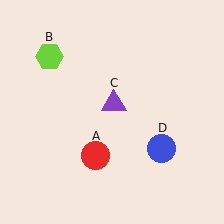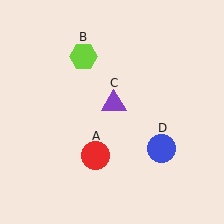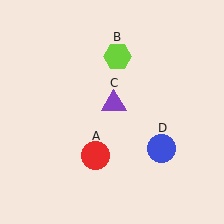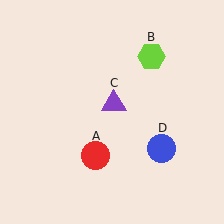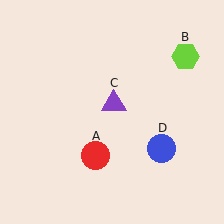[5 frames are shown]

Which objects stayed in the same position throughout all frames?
Red circle (object A) and purple triangle (object C) and blue circle (object D) remained stationary.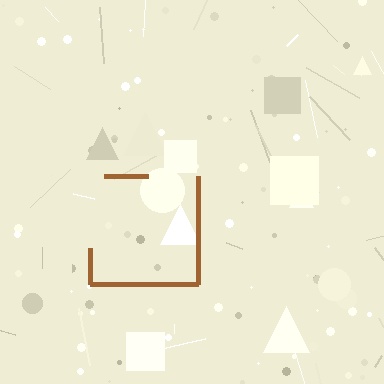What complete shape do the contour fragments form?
The contour fragments form a square.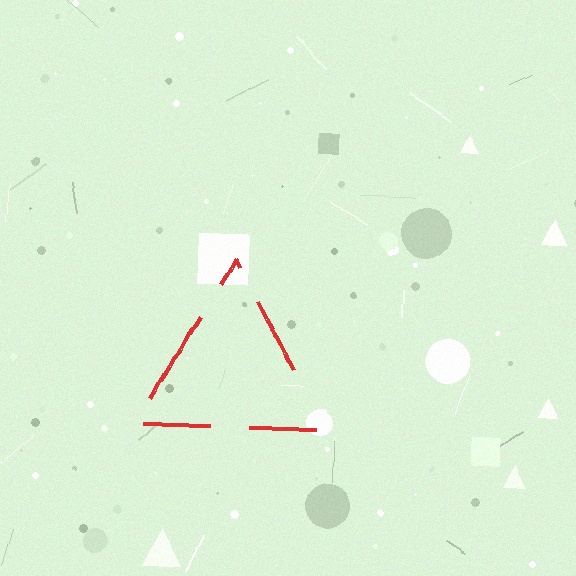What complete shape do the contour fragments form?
The contour fragments form a triangle.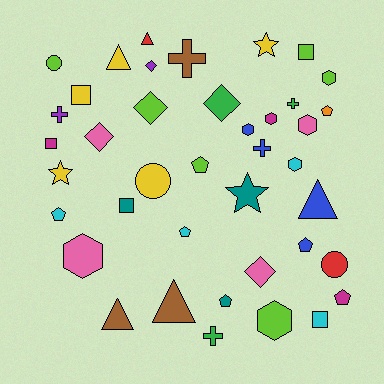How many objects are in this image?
There are 40 objects.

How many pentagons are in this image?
There are 7 pentagons.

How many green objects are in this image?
There are 3 green objects.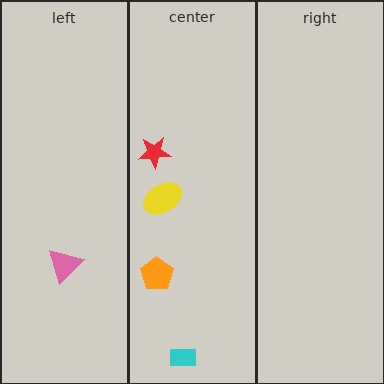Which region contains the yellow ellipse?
The center region.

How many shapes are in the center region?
4.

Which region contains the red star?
The center region.